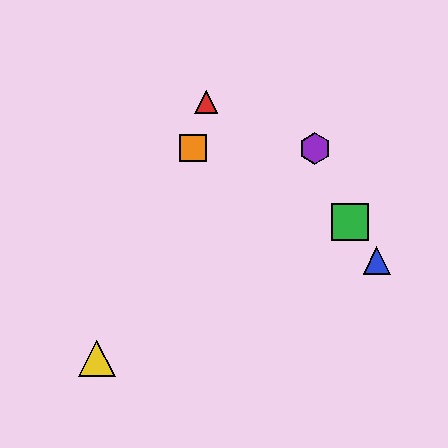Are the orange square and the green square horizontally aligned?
No, the orange square is at y≈148 and the green square is at y≈222.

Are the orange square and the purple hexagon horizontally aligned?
Yes, both are at y≈148.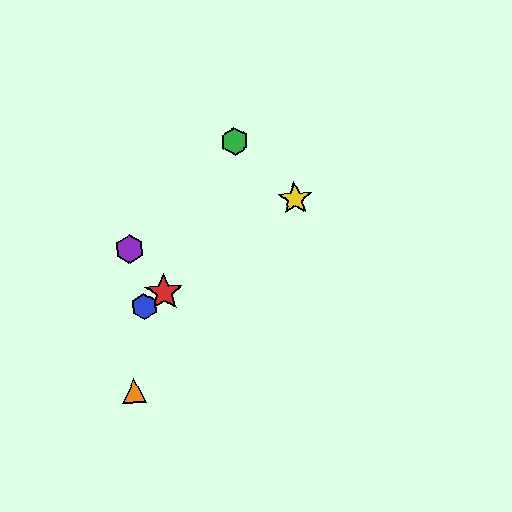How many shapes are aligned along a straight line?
3 shapes (the red star, the blue hexagon, the yellow star) are aligned along a straight line.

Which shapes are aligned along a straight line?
The red star, the blue hexagon, the yellow star are aligned along a straight line.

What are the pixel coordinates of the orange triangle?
The orange triangle is at (134, 391).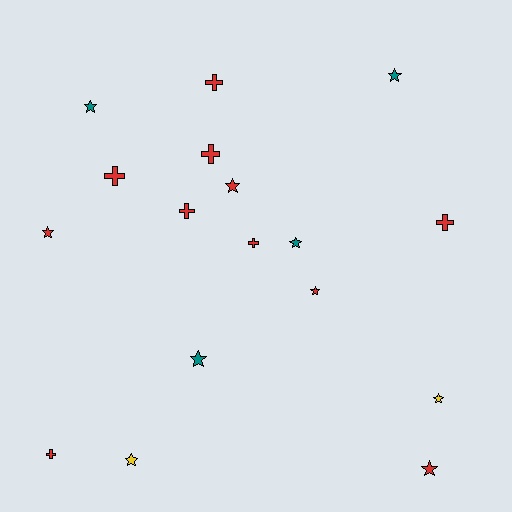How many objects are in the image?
There are 17 objects.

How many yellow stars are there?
There are 2 yellow stars.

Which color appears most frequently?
Red, with 11 objects.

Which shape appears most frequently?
Star, with 10 objects.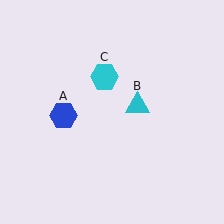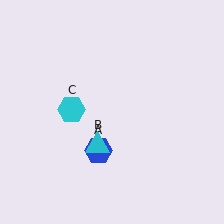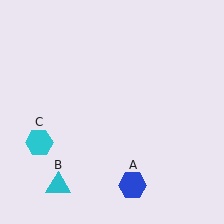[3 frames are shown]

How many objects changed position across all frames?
3 objects changed position: blue hexagon (object A), cyan triangle (object B), cyan hexagon (object C).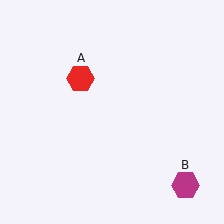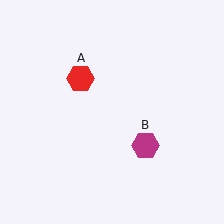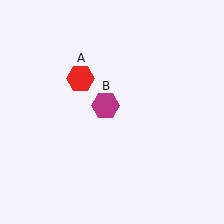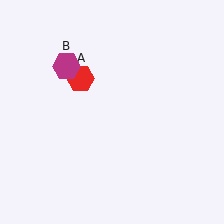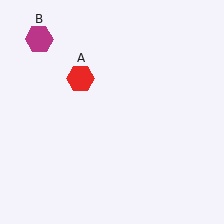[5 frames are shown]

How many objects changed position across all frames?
1 object changed position: magenta hexagon (object B).